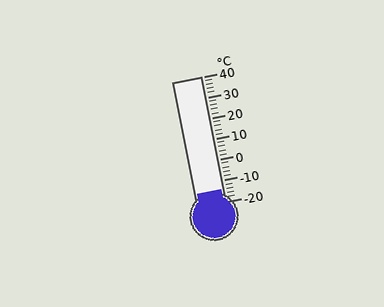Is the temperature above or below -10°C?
The temperature is below -10°C.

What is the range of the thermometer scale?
The thermometer scale ranges from -20°C to 40°C.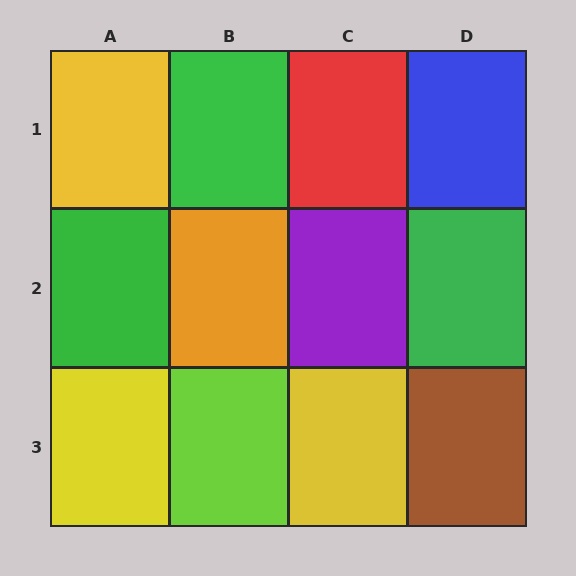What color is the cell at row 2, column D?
Green.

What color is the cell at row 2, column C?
Purple.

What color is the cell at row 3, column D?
Brown.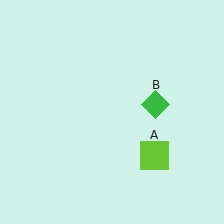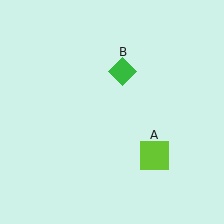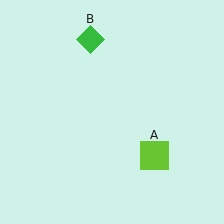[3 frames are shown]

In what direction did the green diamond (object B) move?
The green diamond (object B) moved up and to the left.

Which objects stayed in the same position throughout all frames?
Lime square (object A) remained stationary.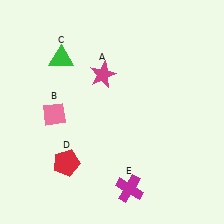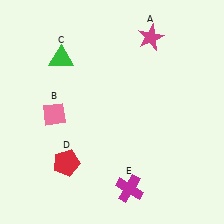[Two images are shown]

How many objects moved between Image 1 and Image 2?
1 object moved between the two images.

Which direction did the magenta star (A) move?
The magenta star (A) moved right.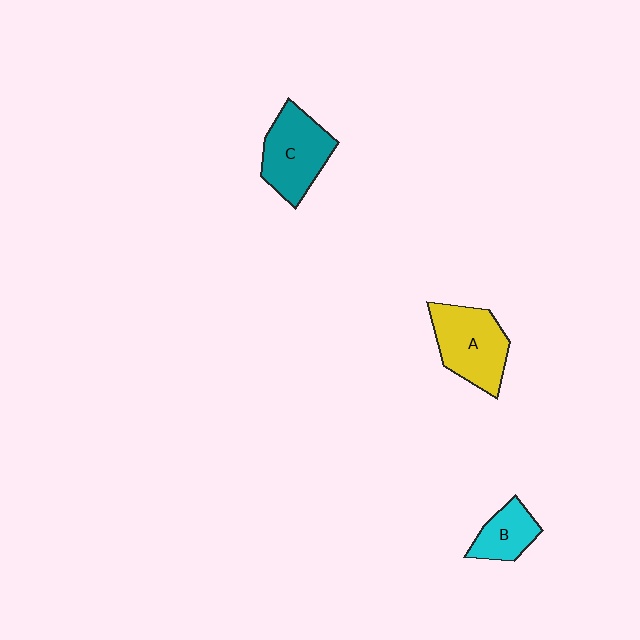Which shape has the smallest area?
Shape B (cyan).